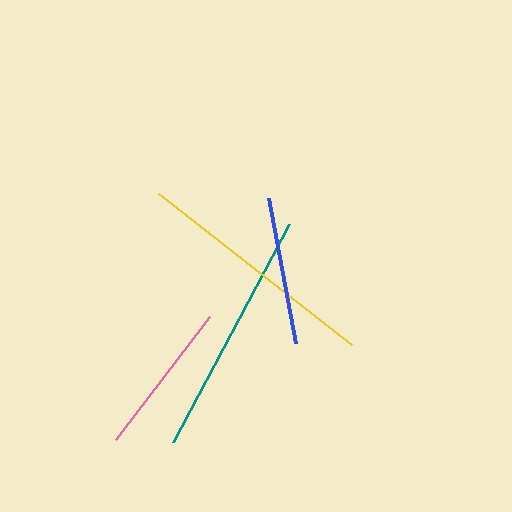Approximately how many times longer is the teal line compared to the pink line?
The teal line is approximately 1.6 times the length of the pink line.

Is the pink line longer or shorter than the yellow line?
The yellow line is longer than the pink line.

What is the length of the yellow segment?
The yellow segment is approximately 245 pixels long.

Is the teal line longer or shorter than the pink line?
The teal line is longer than the pink line.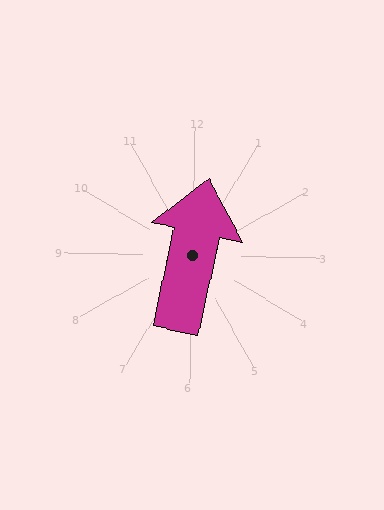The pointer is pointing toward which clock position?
Roughly 12 o'clock.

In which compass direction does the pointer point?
North.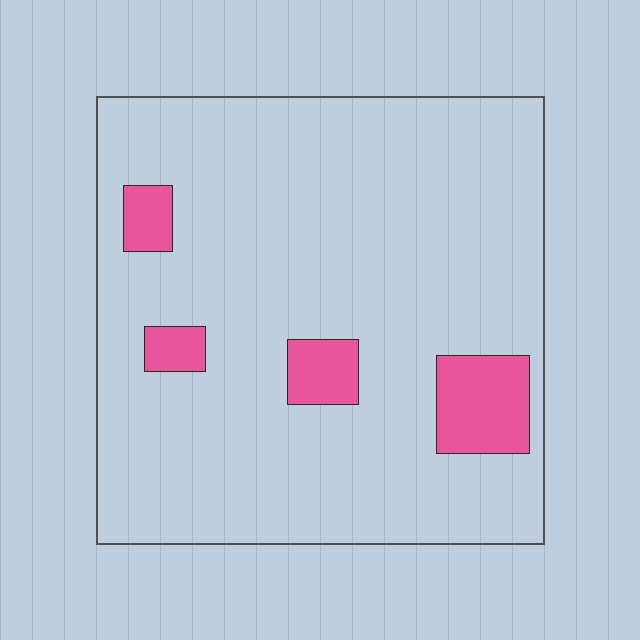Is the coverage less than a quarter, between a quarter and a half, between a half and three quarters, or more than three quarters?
Less than a quarter.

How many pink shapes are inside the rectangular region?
4.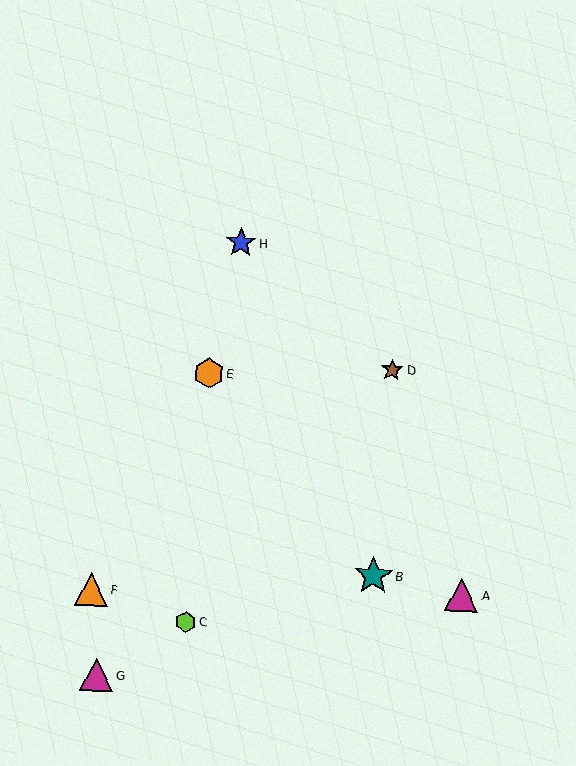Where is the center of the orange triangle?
The center of the orange triangle is at (91, 589).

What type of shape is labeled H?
Shape H is a blue star.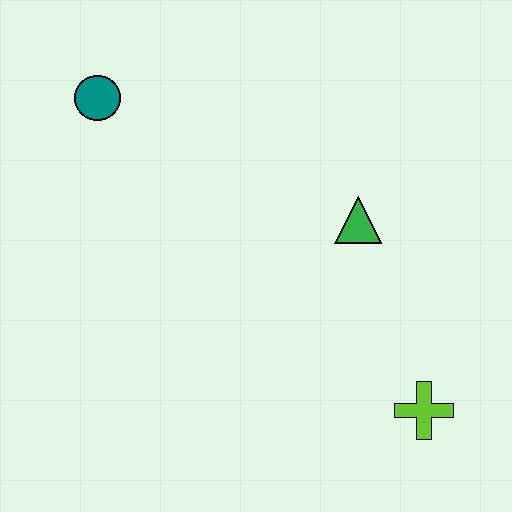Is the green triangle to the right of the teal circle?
Yes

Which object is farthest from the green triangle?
The teal circle is farthest from the green triangle.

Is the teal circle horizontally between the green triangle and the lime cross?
No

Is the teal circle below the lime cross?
No